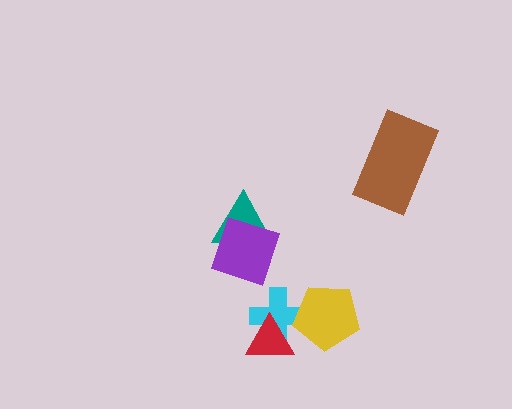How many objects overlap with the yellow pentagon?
1 object overlaps with the yellow pentagon.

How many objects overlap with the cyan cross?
2 objects overlap with the cyan cross.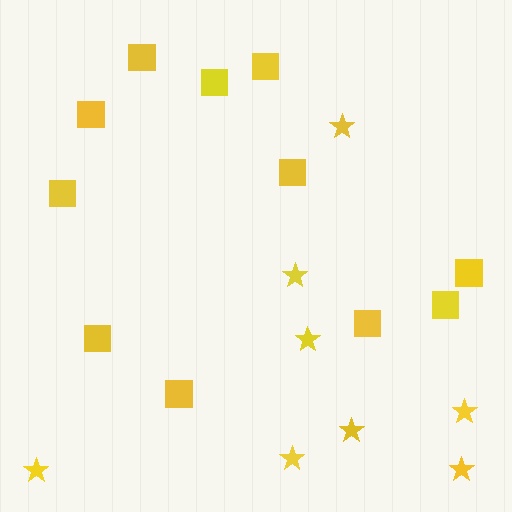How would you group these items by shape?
There are 2 groups: one group of squares (11) and one group of stars (8).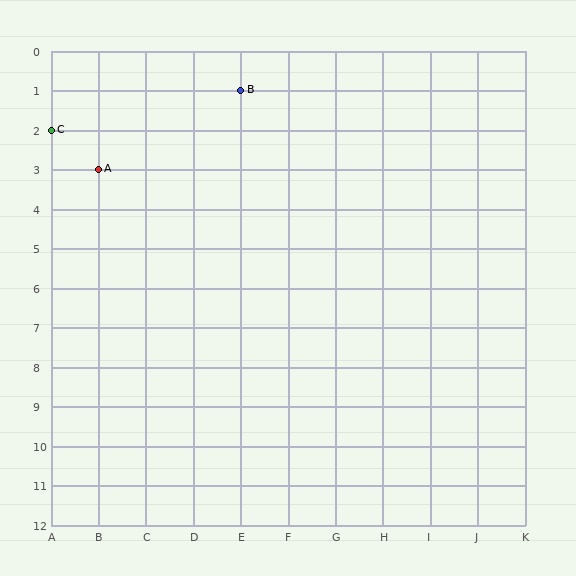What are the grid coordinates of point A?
Point A is at grid coordinates (B, 3).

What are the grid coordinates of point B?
Point B is at grid coordinates (E, 1).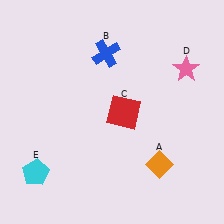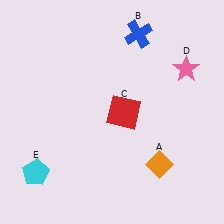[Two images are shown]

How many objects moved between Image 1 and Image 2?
1 object moved between the two images.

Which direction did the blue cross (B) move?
The blue cross (B) moved right.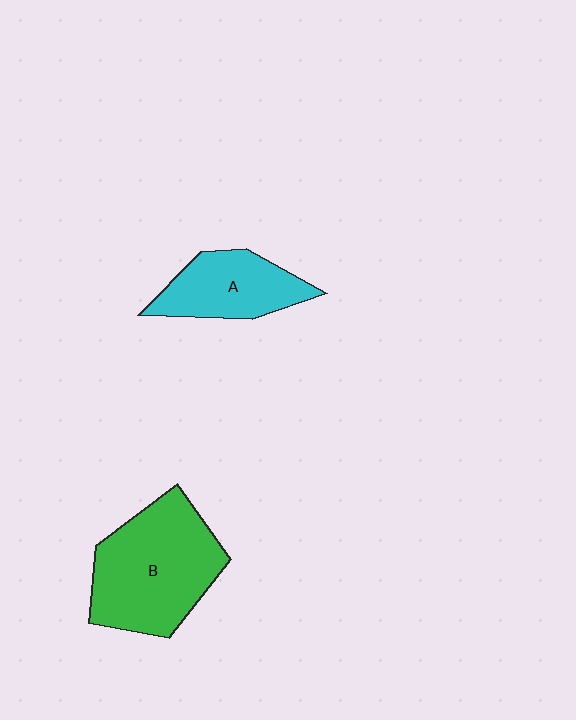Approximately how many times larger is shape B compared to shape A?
Approximately 1.7 times.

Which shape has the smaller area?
Shape A (cyan).